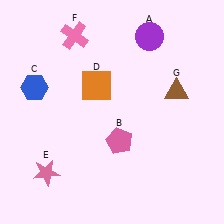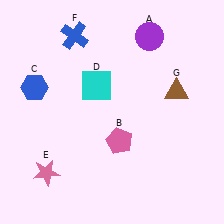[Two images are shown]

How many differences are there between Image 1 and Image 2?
There are 2 differences between the two images.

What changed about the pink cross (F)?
In Image 1, F is pink. In Image 2, it changed to blue.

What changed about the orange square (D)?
In Image 1, D is orange. In Image 2, it changed to cyan.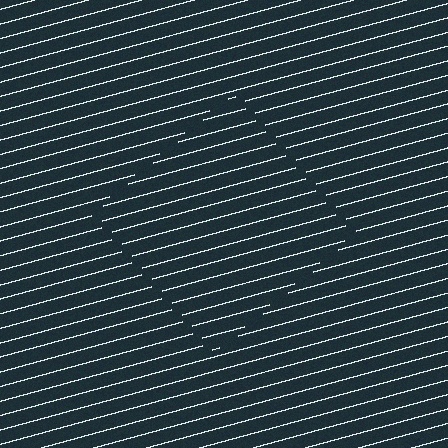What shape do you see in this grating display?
An illusory square. The interior of the shape contains the same grating, shifted by half a period — the contour is defined by the phase discontinuity where line-ends from the inner and outer gratings abut.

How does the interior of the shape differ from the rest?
The interior of the shape contains the same grating, shifted by half a period — the contour is defined by the phase discontinuity where line-ends from the inner and outer gratings abut.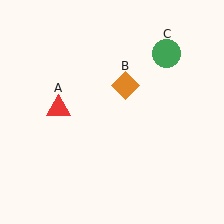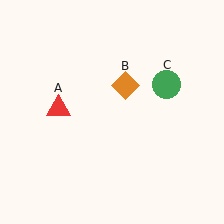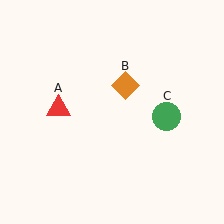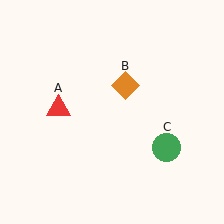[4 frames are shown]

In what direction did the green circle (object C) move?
The green circle (object C) moved down.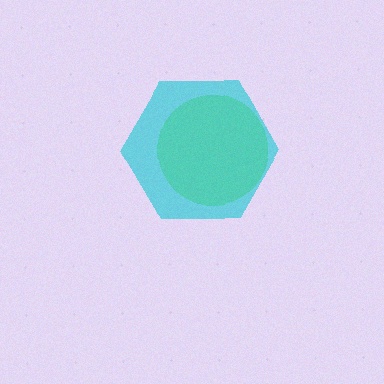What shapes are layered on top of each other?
The layered shapes are: a lime circle, a cyan hexagon.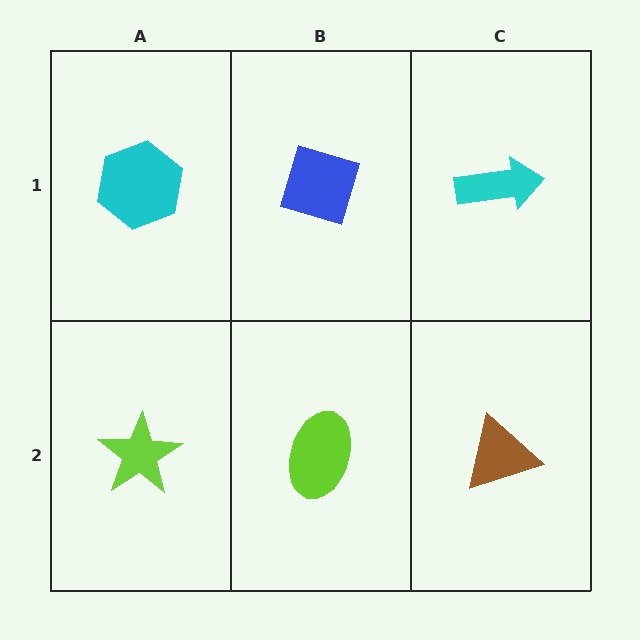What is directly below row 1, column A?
A lime star.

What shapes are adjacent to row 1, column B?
A lime ellipse (row 2, column B), a cyan hexagon (row 1, column A), a cyan arrow (row 1, column C).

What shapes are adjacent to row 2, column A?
A cyan hexagon (row 1, column A), a lime ellipse (row 2, column B).